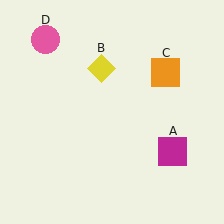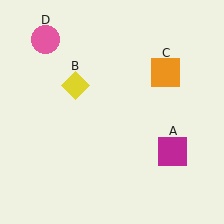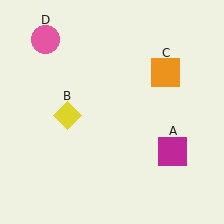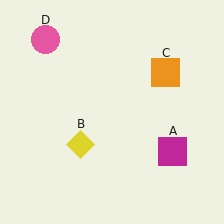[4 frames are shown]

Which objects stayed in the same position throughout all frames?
Magenta square (object A) and orange square (object C) and pink circle (object D) remained stationary.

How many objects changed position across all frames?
1 object changed position: yellow diamond (object B).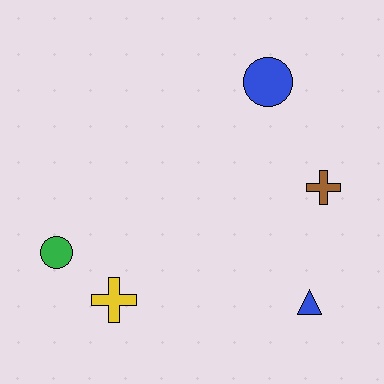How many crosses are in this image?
There are 2 crosses.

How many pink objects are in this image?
There are no pink objects.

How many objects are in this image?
There are 5 objects.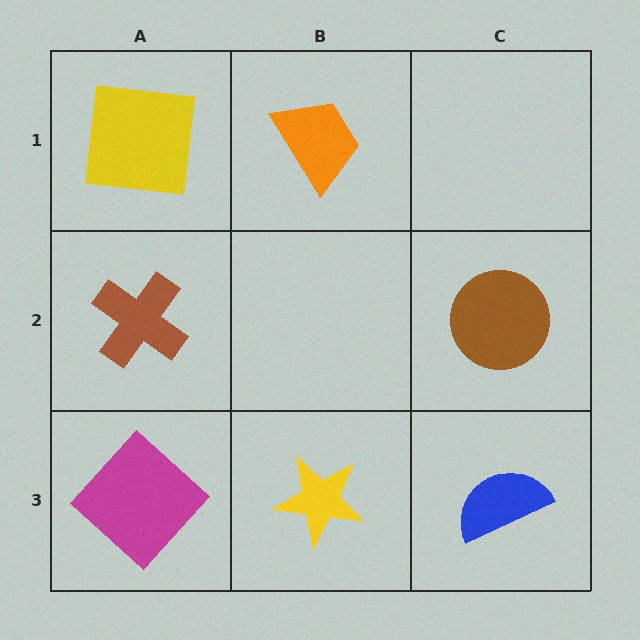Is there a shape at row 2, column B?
No, that cell is empty.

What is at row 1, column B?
An orange trapezoid.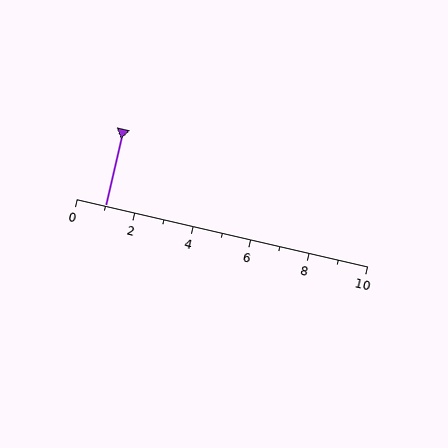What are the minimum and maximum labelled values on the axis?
The axis runs from 0 to 10.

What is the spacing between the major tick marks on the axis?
The major ticks are spaced 2 apart.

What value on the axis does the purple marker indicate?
The marker indicates approximately 1.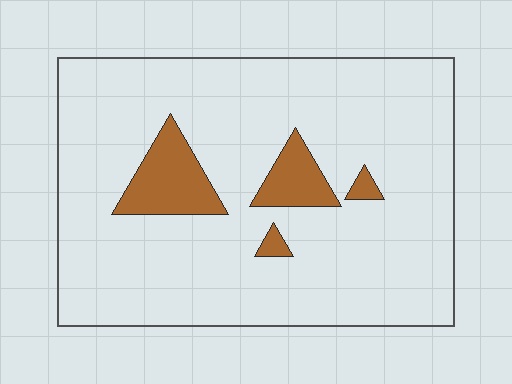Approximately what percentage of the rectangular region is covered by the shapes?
Approximately 10%.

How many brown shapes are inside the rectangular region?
4.